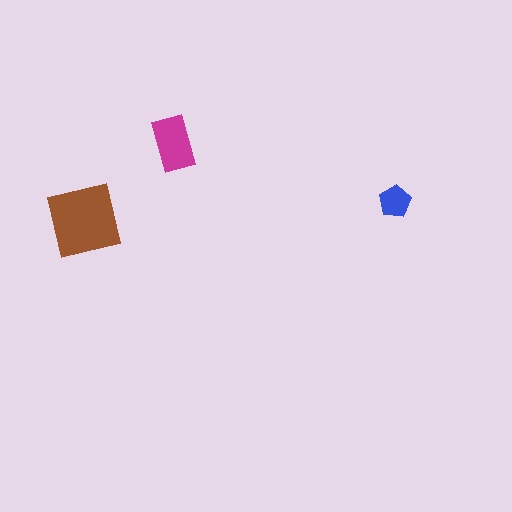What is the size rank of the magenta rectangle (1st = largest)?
2nd.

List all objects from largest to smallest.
The brown square, the magenta rectangle, the blue pentagon.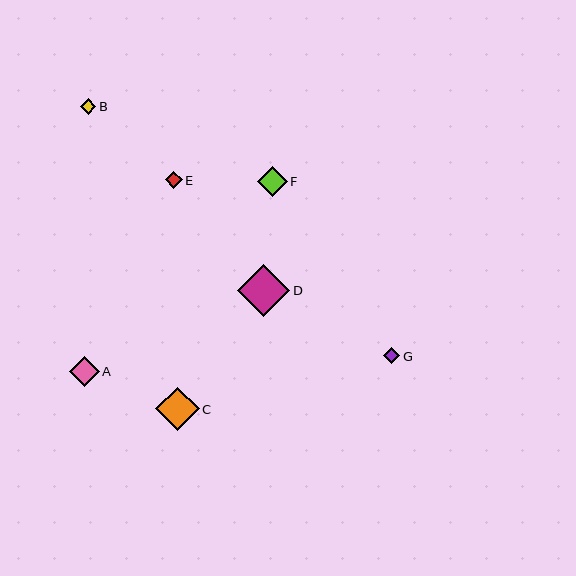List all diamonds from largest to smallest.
From largest to smallest: D, C, A, F, E, B, G.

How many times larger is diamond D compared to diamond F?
Diamond D is approximately 1.8 times the size of diamond F.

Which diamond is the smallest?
Diamond G is the smallest with a size of approximately 16 pixels.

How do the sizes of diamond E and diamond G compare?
Diamond E and diamond G are approximately the same size.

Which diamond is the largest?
Diamond D is the largest with a size of approximately 52 pixels.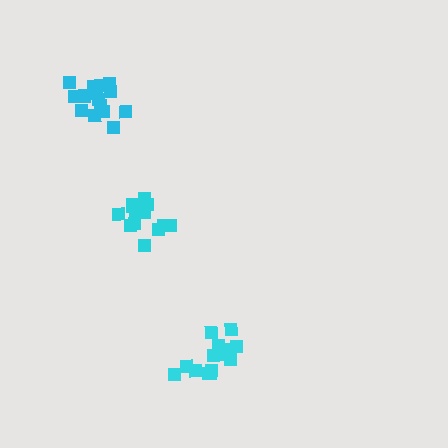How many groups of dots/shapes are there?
There are 3 groups.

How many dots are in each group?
Group 1: 16 dots, Group 2: 14 dots, Group 3: 14 dots (44 total).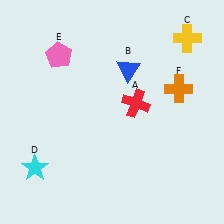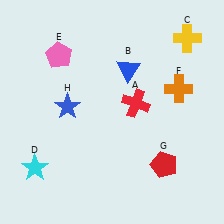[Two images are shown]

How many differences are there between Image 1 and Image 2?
There are 2 differences between the two images.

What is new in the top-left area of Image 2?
A blue star (H) was added in the top-left area of Image 2.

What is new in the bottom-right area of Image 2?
A red pentagon (G) was added in the bottom-right area of Image 2.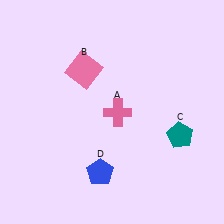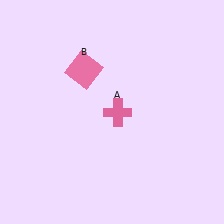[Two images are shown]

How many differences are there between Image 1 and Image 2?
There are 2 differences between the two images.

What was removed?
The blue pentagon (D), the teal pentagon (C) were removed in Image 2.